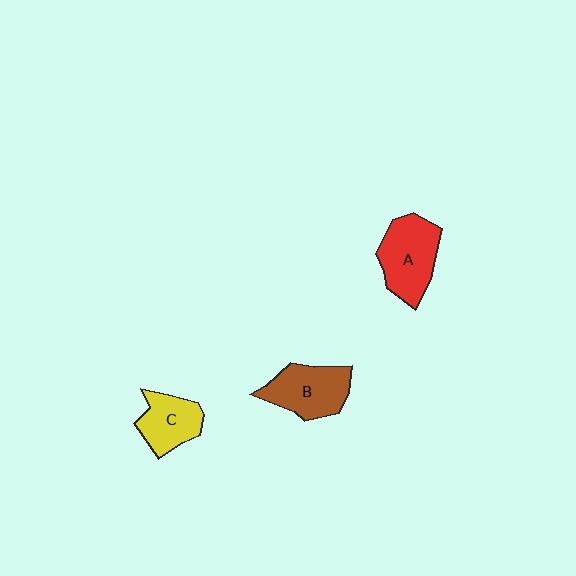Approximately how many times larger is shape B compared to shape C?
Approximately 1.3 times.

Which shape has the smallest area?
Shape C (yellow).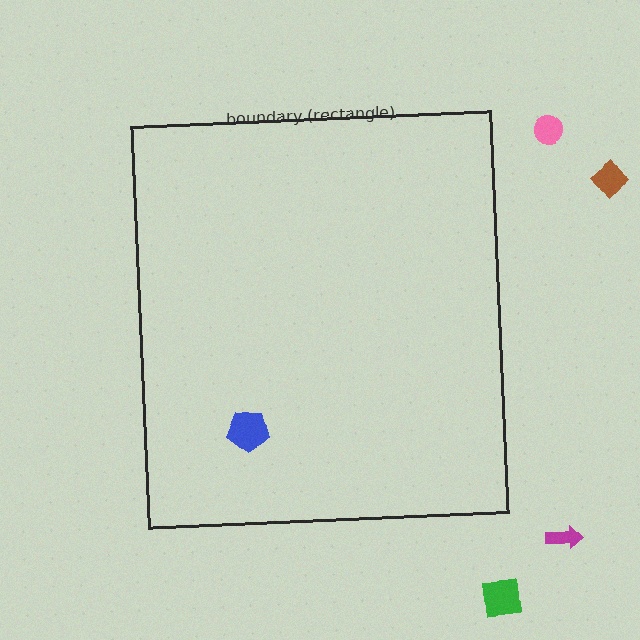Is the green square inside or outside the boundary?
Outside.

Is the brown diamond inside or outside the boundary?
Outside.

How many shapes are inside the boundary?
1 inside, 4 outside.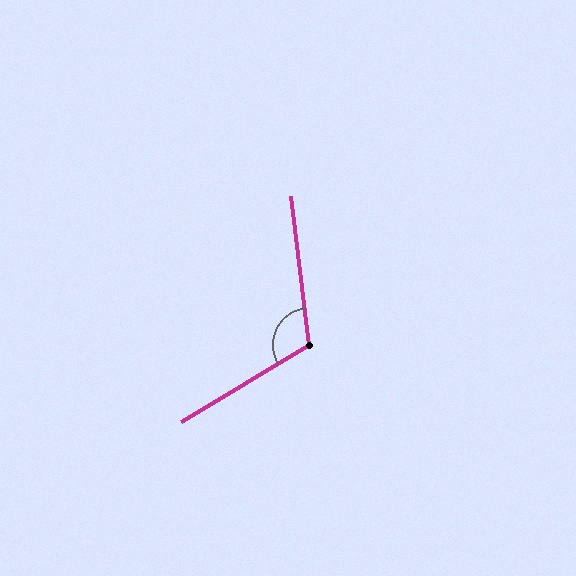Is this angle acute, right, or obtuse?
It is obtuse.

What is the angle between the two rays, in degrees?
Approximately 114 degrees.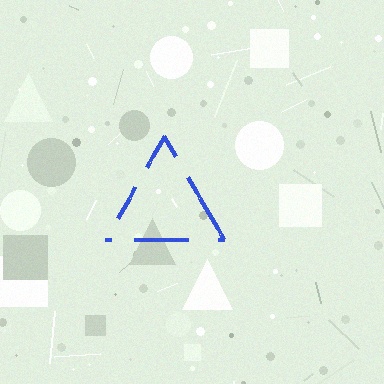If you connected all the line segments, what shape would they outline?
They would outline a triangle.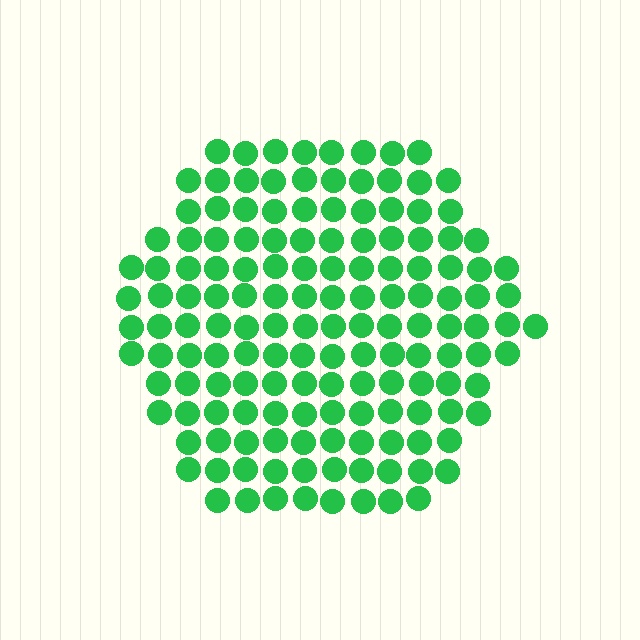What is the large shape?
The large shape is a hexagon.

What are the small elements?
The small elements are circles.